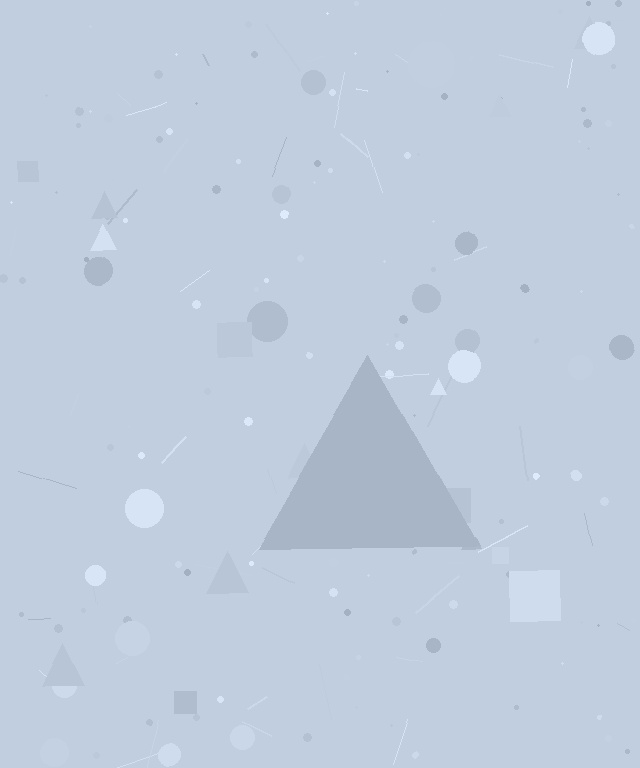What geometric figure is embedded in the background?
A triangle is embedded in the background.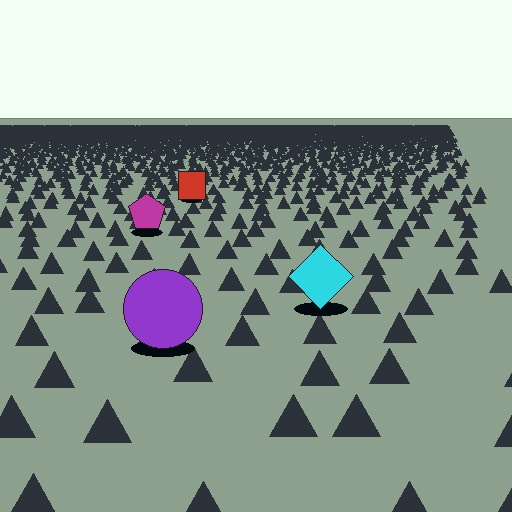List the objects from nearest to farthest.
From nearest to farthest: the purple circle, the cyan diamond, the magenta pentagon, the red square.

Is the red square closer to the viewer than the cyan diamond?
No. The cyan diamond is closer — you can tell from the texture gradient: the ground texture is coarser near it.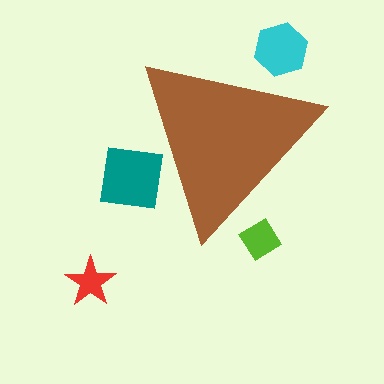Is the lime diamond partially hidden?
Yes, the lime diamond is partially hidden behind the brown triangle.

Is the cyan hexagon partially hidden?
Yes, the cyan hexagon is partially hidden behind the brown triangle.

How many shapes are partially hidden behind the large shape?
3 shapes are partially hidden.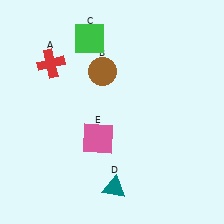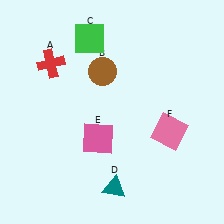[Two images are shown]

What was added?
A pink square (F) was added in Image 2.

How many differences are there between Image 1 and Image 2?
There is 1 difference between the two images.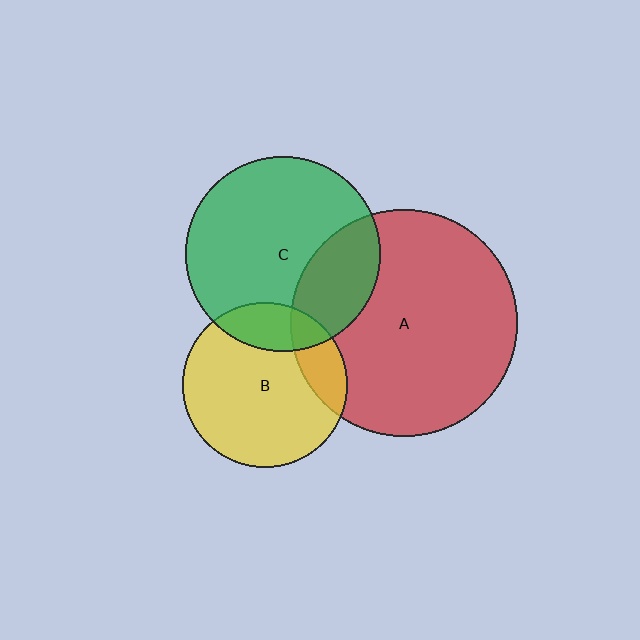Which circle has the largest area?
Circle A (red).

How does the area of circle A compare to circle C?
Approximately 1.4 times.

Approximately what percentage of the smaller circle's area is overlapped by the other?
Approximately 25%.